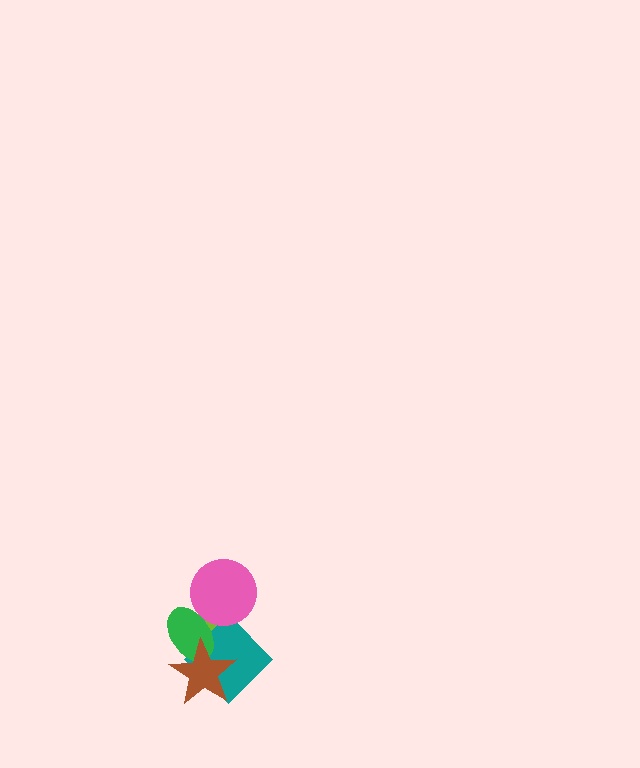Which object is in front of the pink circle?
The green ellipse is in front of the pink circle.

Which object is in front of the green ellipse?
The brown star is in front of the green ellipse.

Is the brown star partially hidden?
No, no other shape covers it.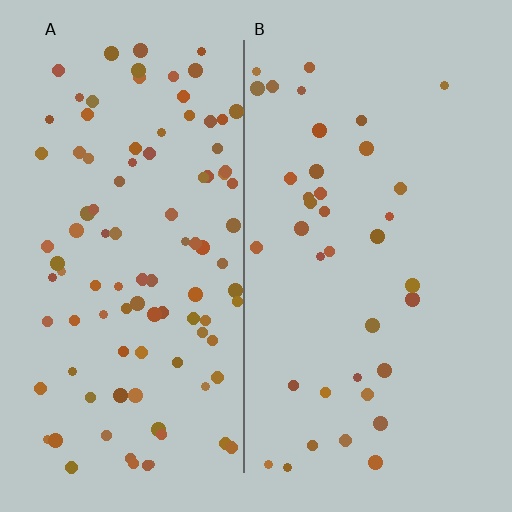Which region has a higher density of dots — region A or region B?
A (the left).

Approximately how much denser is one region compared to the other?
Approximately 2.7× — region A over region B.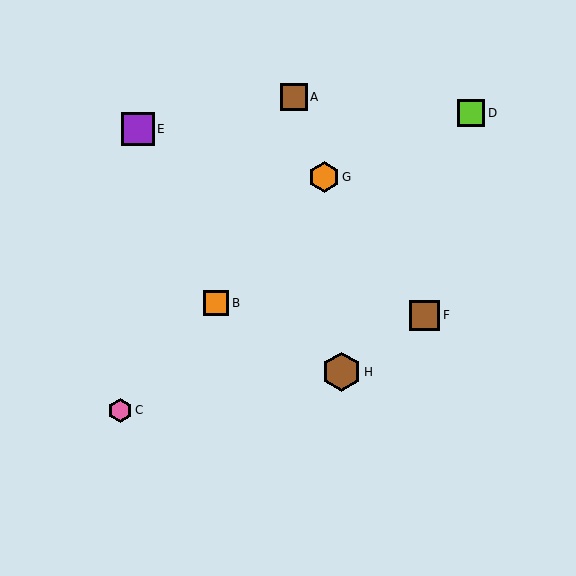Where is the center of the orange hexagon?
The center of the orange hexagon is at (324, 177).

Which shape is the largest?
The brown hexagon (labeled H) is the largest.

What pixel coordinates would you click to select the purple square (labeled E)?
Click at (138, 129) to select the purple square E.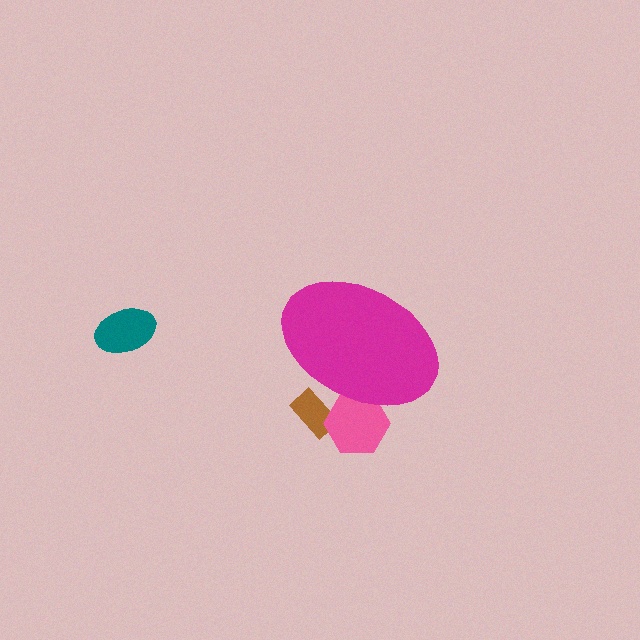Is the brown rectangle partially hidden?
Yes, the brown rectangle is partially hidden behind the magenta ellipse.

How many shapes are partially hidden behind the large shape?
2 shapes are partially hidden.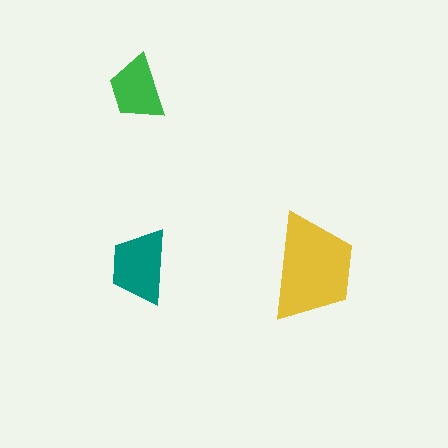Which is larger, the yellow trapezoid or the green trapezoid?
The yellow one.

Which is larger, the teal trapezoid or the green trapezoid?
The teal one.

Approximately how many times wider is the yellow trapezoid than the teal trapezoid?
About 1.5 times wider.